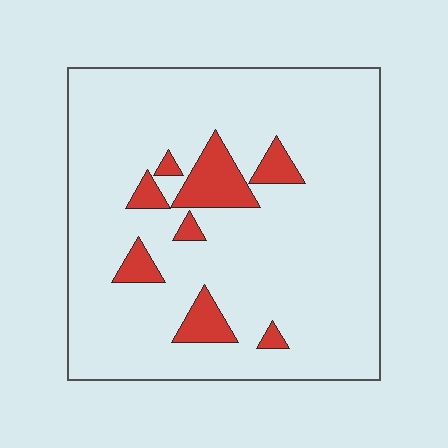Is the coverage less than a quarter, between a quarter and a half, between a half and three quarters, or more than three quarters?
Less than a quarter.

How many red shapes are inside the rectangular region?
8.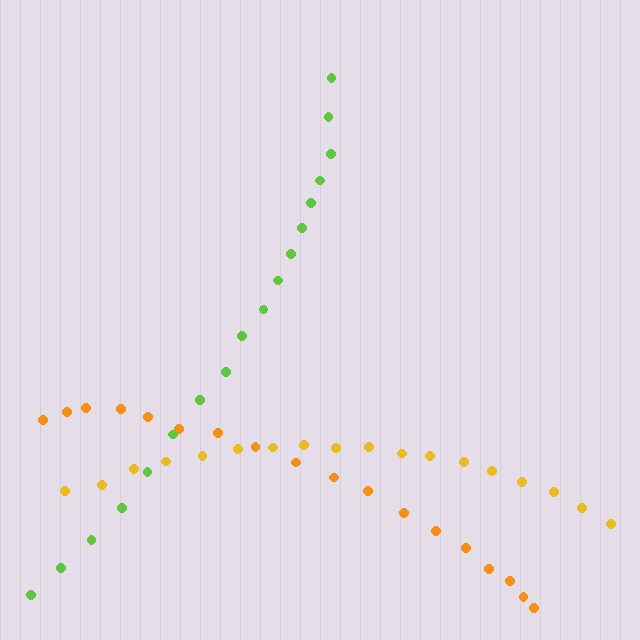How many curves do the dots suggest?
There are 3 distinct paths.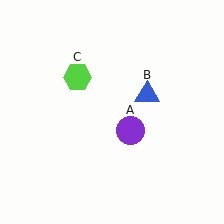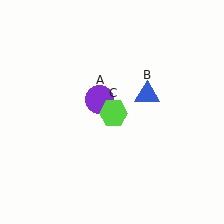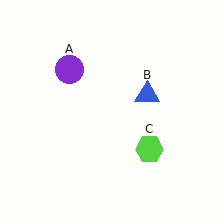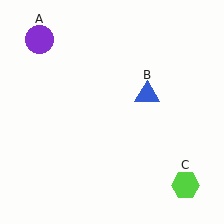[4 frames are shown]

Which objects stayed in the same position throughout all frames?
Blue triangle (object B) remained stationary.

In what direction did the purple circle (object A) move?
The purple circle (object A) moved up and to the left.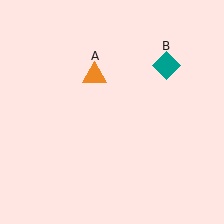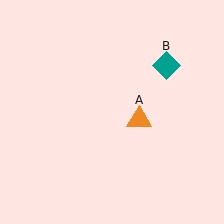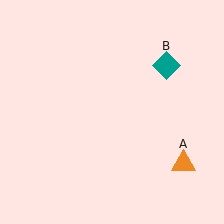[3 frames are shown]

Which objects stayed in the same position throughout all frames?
Teal diamond (object B) remained stationary.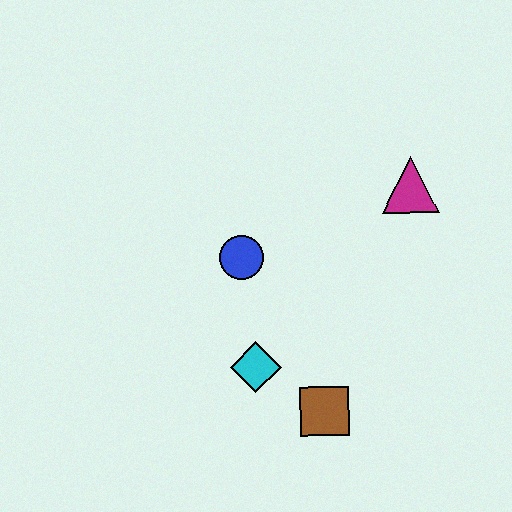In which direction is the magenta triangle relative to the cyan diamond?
The magenta triangle is above the cyan diamond.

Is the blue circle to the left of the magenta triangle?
Yes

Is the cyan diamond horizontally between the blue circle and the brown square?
Yes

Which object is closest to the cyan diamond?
The brown square is closest to the cyan diamond.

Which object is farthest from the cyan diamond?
The magenta triangle is farthest from the cyan diamond.